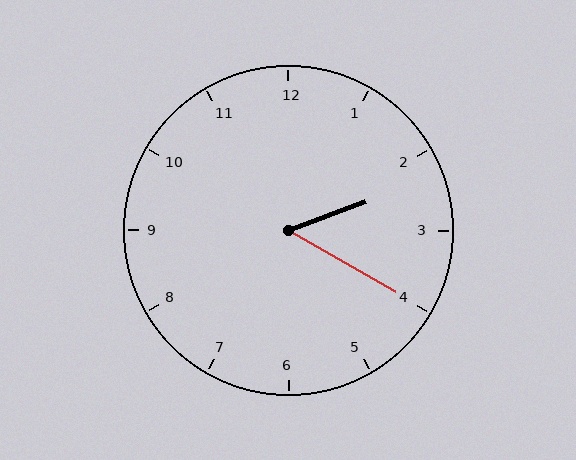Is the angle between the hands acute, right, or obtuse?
It is acute.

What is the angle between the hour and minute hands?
Approximately 50 degrees.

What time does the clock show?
2:20.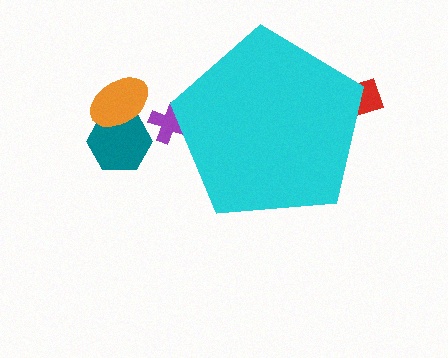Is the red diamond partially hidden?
Yes, the red diamond is partially hidden behind the cyan pentagon.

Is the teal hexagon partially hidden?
No, the teal hexagon is fully visible.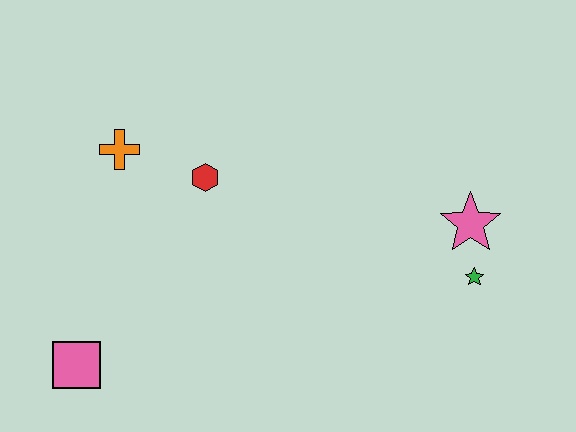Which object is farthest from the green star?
The pink square is farthest from the green star.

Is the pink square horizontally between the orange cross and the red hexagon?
No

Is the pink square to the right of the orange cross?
No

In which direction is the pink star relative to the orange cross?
The pink star is to the right of the orange cross.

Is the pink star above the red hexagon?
No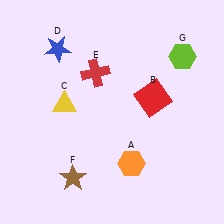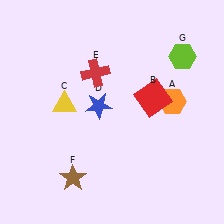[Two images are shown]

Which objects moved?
The objects that moved are: the orange hexagon (A), the blue star (D).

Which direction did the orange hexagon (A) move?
The orange hexagon (A) moved up.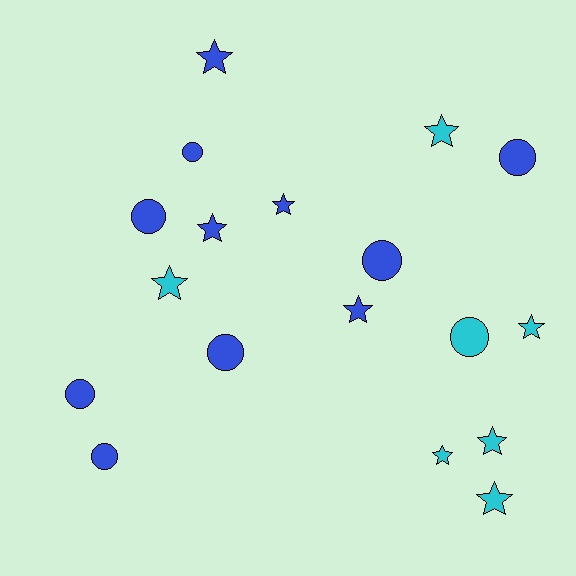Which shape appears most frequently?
Star, with 10 objects.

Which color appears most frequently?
Blue, with 11 objects.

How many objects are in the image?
There are 18 objects.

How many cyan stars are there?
There are 6 cyan stars.